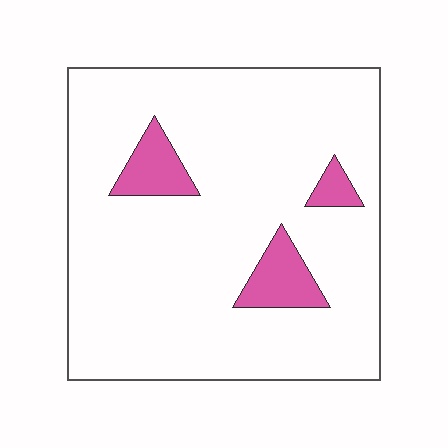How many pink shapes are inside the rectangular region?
3.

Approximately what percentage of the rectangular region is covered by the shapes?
Approximately 10%.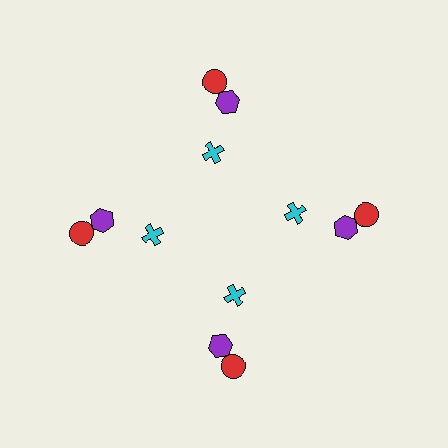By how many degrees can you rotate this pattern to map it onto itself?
The pattern maps onto itself every 90 degrees of rotation.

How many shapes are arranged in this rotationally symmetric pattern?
There are 12 shapes, arranged in 4 groups of 3.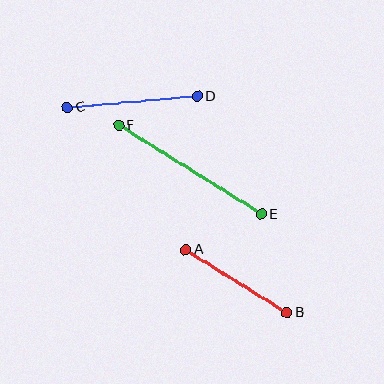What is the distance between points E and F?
The distance is approximately 168 pixels.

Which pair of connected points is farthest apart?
Points E and F are farthest apart.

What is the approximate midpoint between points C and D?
The midpoint is at approximately (132, 102) pixels.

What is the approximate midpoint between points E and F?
The midpoint is at approximately (190, 170) pixels.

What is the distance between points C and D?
The distance is approximately 131 pixels.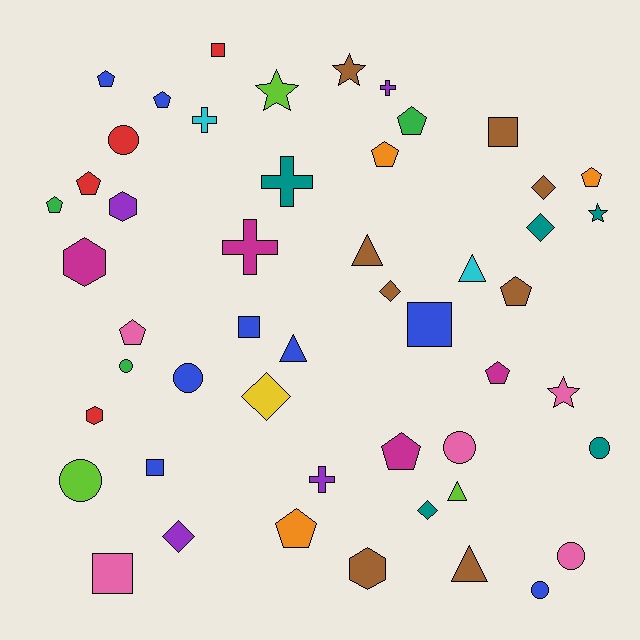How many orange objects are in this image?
There are 3 orange objects.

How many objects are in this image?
There are 50 objects.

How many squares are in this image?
There are 6 squares.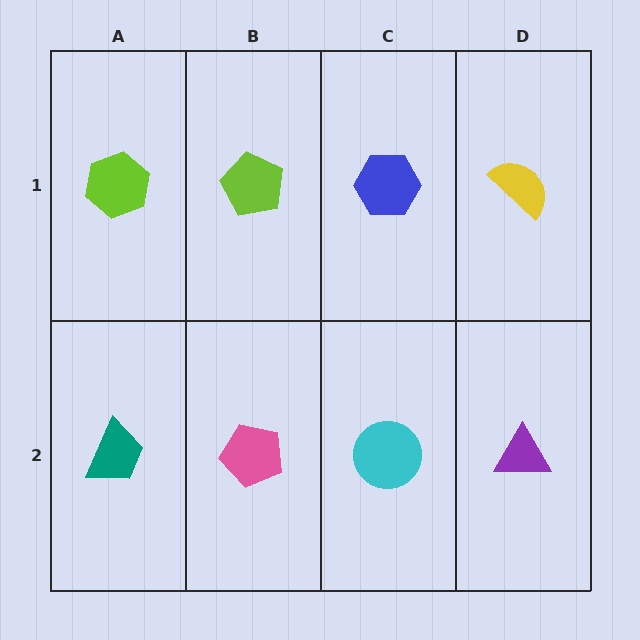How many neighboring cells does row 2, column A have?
2.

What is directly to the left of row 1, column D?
A blue hexagon.